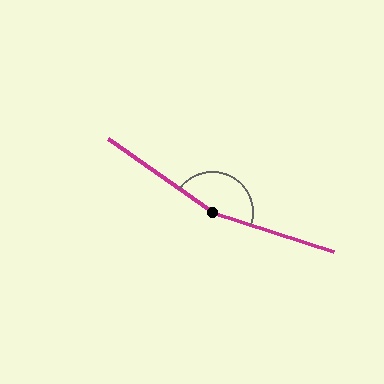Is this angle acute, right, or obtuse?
It is obtuse.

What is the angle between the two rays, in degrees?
Approximately 163 degrees.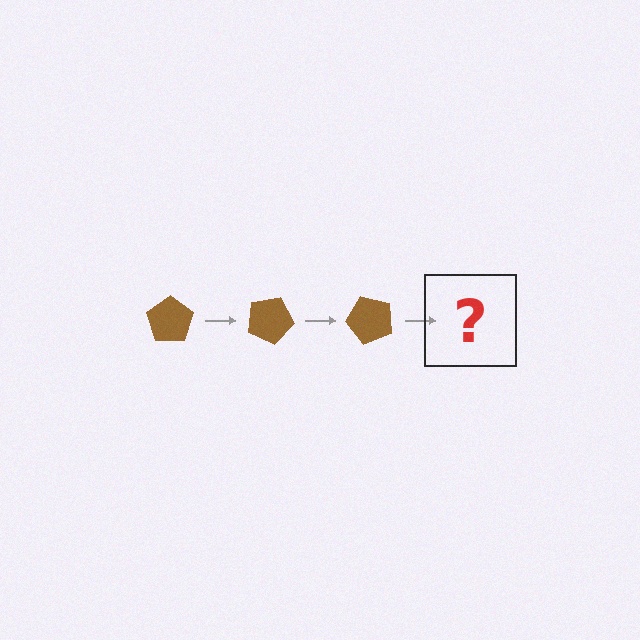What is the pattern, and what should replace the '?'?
The pattern is that the pentagon rotates 25 degrees each step. The '?' should be a brown pentagon rotated 75 degrees.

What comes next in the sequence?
The next element should be a brown pentagon rotated 75 degrees.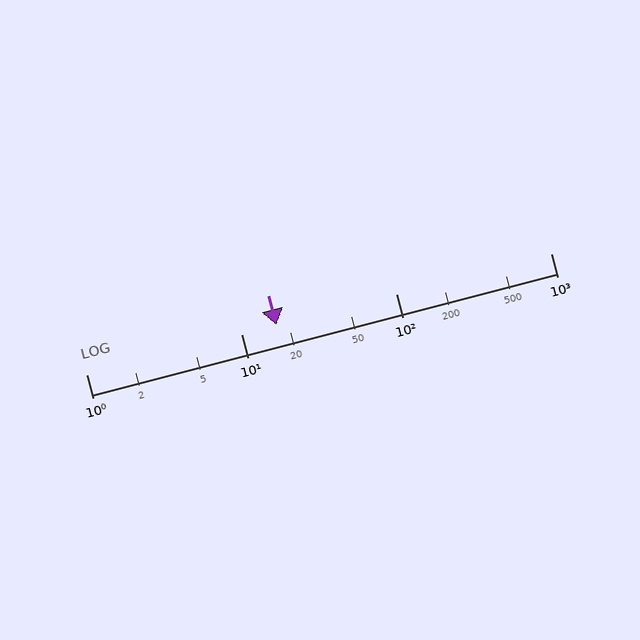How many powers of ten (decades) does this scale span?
The scale spans 3 decades, from 1 to 1000.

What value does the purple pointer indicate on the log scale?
The pointer indicates approximately 17.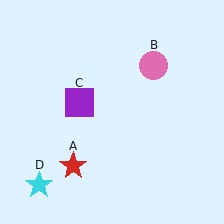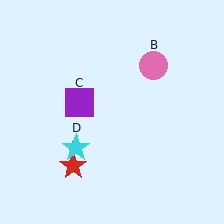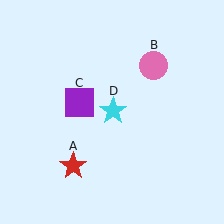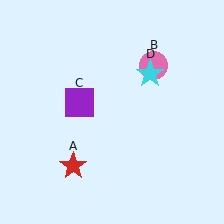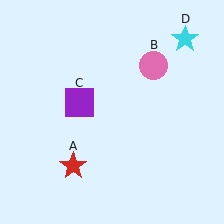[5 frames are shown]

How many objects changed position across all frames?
1 object changed position: cyan star (object D).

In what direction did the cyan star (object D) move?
The cyan star (object D) moved up and to the right.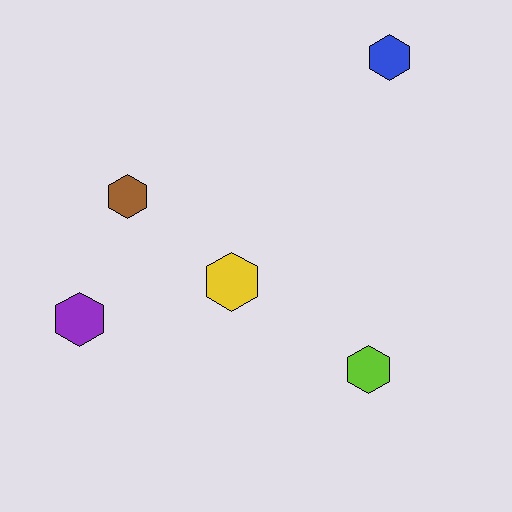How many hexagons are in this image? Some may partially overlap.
There are 5 hexagons.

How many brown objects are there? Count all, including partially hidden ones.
There is 1 brown object.